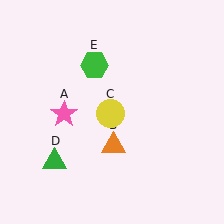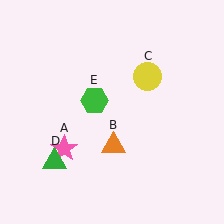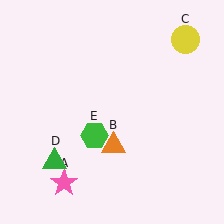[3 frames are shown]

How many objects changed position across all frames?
3 objects changed position: pink star (object A), yellow circle (object C), green hexagon (object E).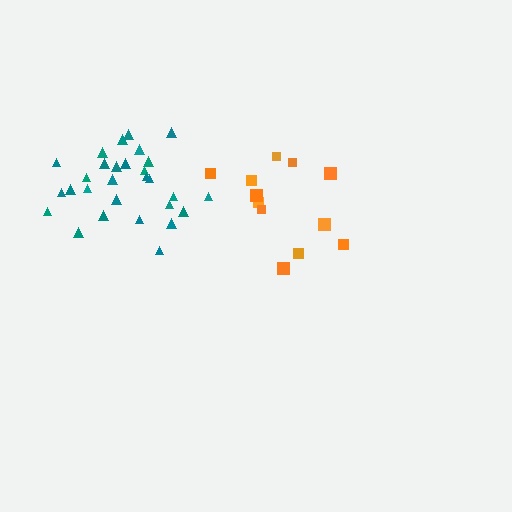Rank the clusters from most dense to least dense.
teal, orange.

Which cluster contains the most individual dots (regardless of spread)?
Teal (29).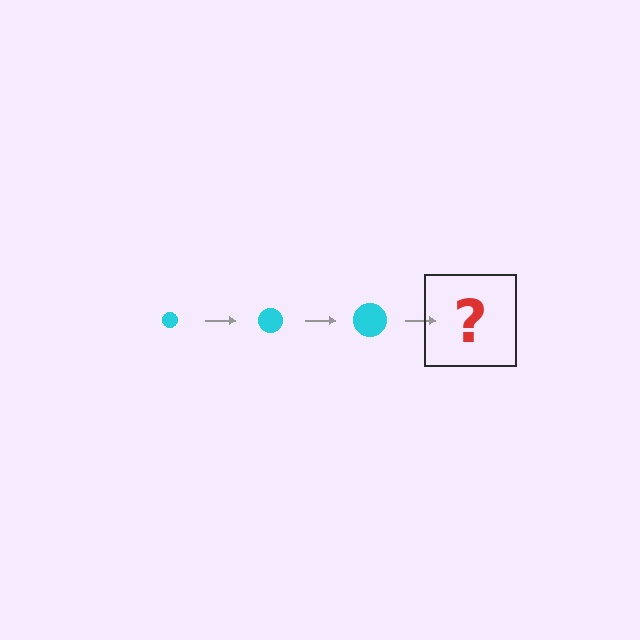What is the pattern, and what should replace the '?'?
The pattern is that the circle gets progressively larger each step. The '?' should be a cyan circle, larger than the previous one.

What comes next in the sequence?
The next element should be a cyan circle, larger than the previous one.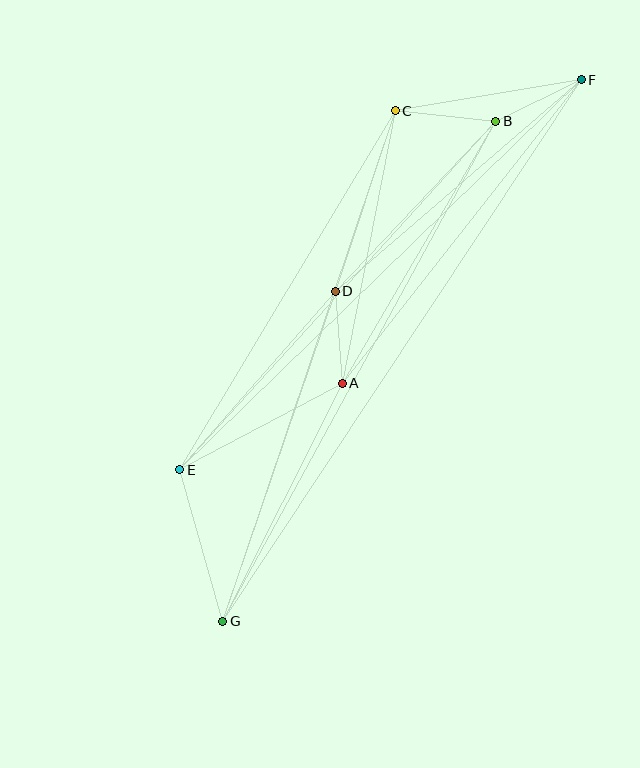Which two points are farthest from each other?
Points F and G are farthest from each other.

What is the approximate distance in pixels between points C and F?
The distance between C and F is approximately 189 pixels.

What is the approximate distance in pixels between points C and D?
The distance between C and D is approximately 190 pixels.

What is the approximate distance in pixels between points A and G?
The distance between A and G is approximately 266 pixels.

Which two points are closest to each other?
Points A and D are closest to each other.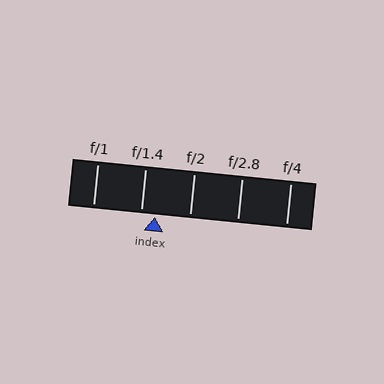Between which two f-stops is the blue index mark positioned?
The index mark is between f/1.4 and f/2.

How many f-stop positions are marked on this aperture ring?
There are 5 f-stop positions marked.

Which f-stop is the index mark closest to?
The index mark is closest to f/1.4.